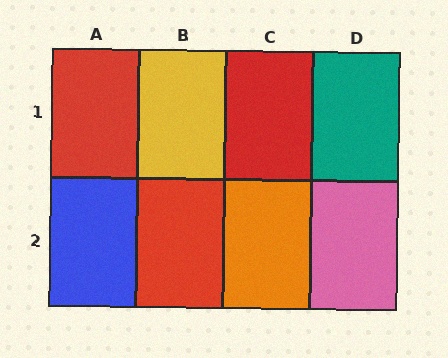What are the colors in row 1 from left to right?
Red, yellow, red, teal.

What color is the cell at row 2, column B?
Red.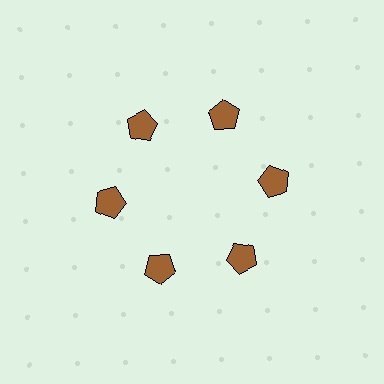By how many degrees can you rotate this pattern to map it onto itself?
The pattern maps onto itself every 60 degrees of rotation.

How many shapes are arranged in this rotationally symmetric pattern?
There are 6 shapes, arranged in 6 groups of 1.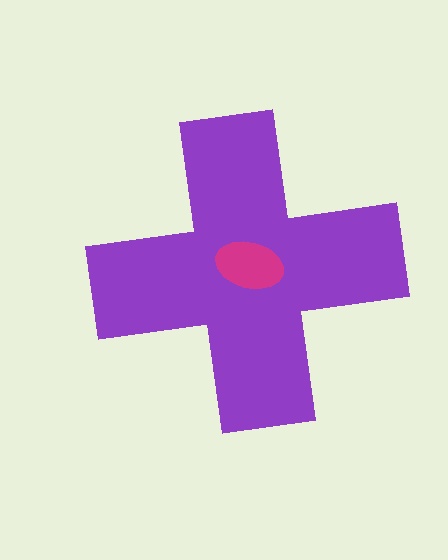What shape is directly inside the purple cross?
The magenta ellipse.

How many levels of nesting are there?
2.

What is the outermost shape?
The purple cross.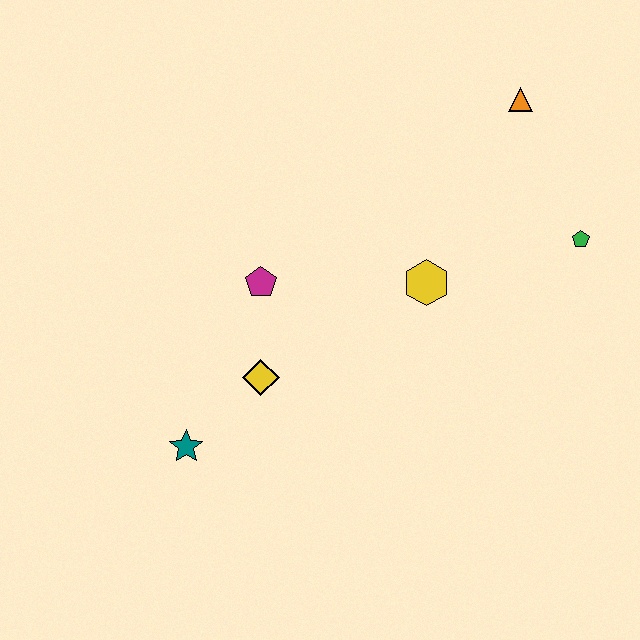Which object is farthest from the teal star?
The orange triangle is farthest from the teal star.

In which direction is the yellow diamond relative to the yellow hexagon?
The yellow diamond is to the left of the yellow hexagon.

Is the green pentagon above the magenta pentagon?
Yes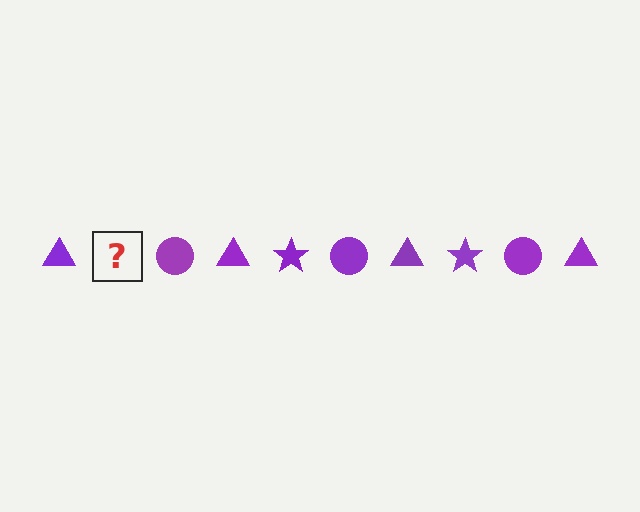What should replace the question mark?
The question mark should be replaced with a purple star.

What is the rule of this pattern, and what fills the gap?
The rule is that the pattern cycles through triangle, star, circle shapes in purple. The gap should be filled with a purple star.